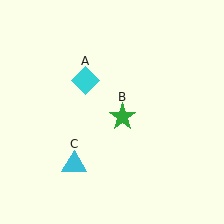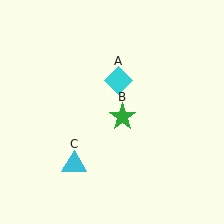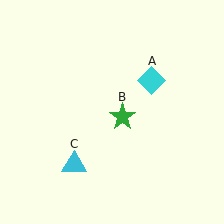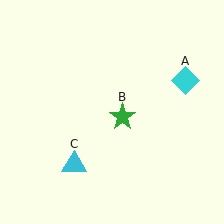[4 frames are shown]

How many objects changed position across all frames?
1 object changed position: cyan diamond (object A).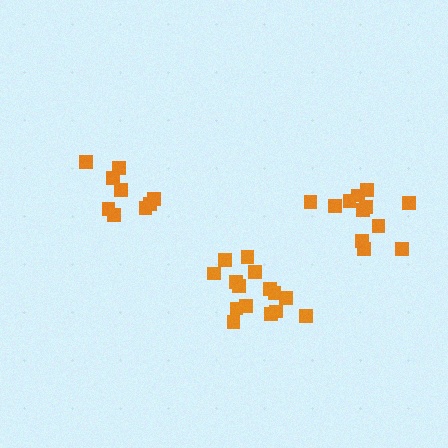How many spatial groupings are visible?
There are 3 spatial groupings.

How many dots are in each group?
Group 1: 9 dots, Group 2: 12 dots, Group 3: 15 dots (36 total).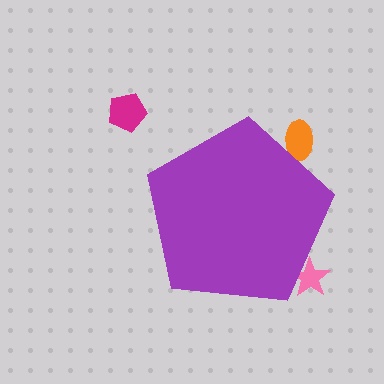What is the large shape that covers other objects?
A purple pentagon.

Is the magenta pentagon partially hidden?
No, the magenta pentagon is fully visible.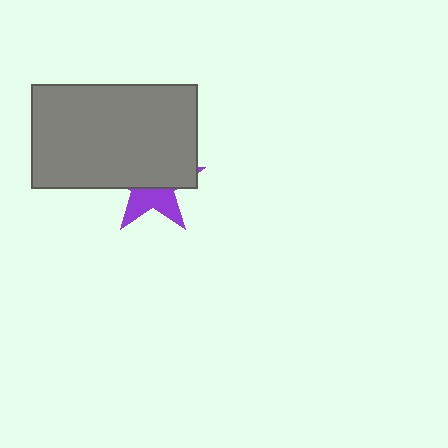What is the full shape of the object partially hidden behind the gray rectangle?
The partially hidden object is a purple star.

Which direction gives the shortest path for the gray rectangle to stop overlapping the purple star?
Moving up gives the shortest separation.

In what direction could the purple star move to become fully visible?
The purple star could move down. That would shift it out from behind the gray rectangle entirely.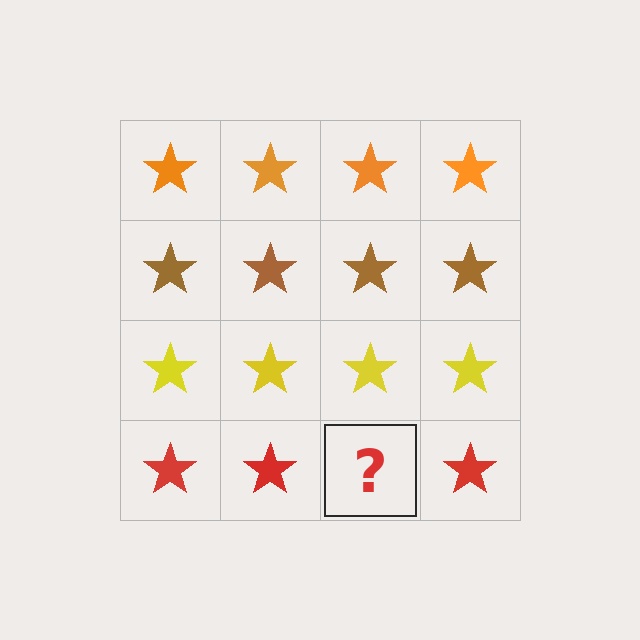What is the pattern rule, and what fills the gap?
The rule is that each row has a consistent color. The gap should be filled with a red star.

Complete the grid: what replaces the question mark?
The question mark should be replaced with a red star.